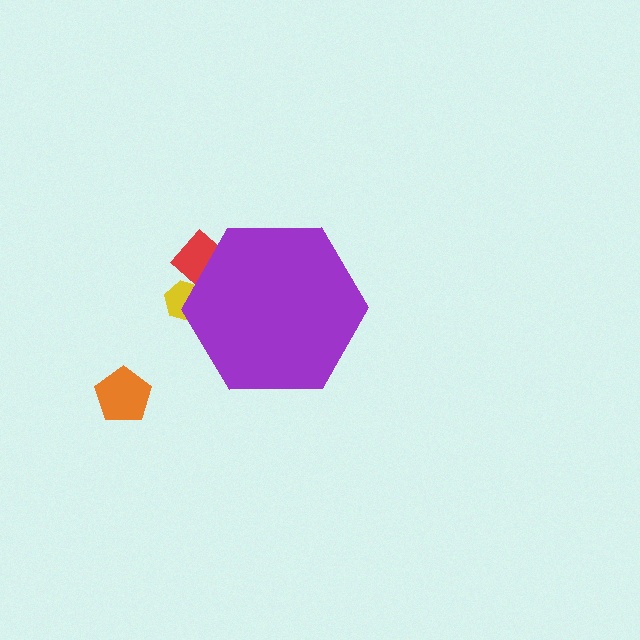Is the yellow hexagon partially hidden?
Yes, the yellow hexagon is partially hidden behind the purple hexagon.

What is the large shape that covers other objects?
A purple hexagon.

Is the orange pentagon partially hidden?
No, the orange pentagon is fully visible.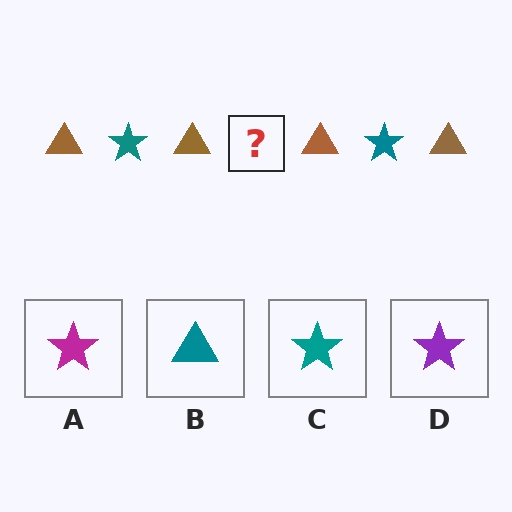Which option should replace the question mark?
Option C.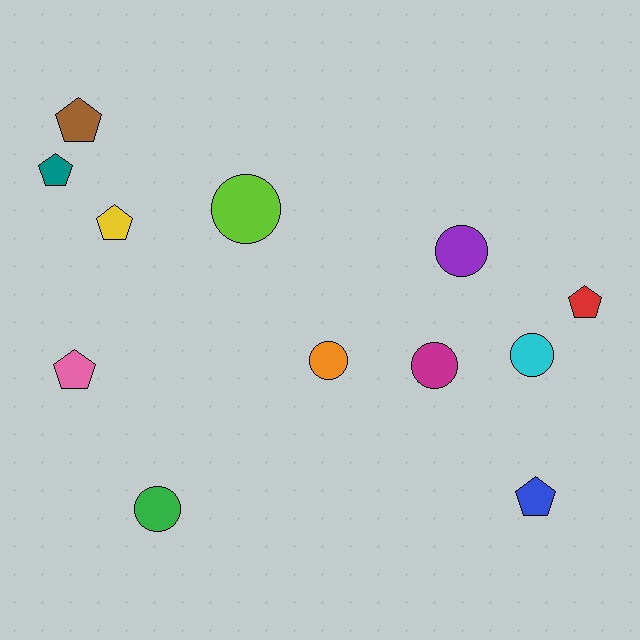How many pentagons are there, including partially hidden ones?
There are 6 pentagons.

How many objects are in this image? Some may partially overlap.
There are 12 objects.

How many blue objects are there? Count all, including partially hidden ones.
There is 1 blue object.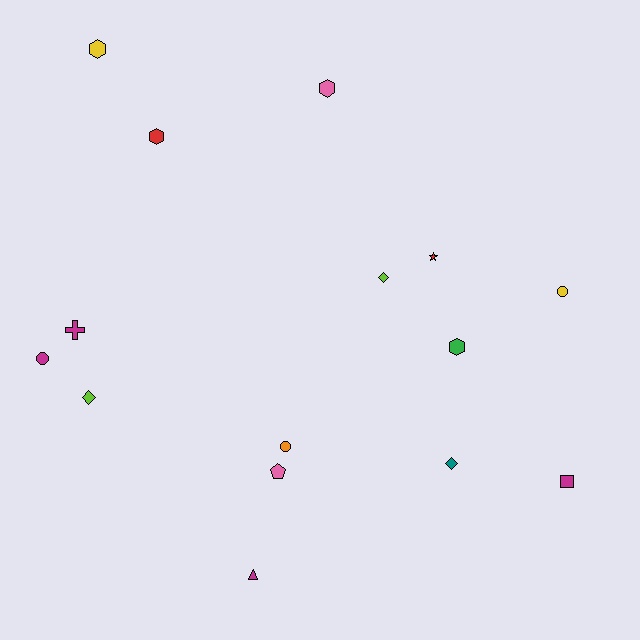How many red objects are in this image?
There are 2 red objects.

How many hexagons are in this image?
There are 4 hexagons.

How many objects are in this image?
There are 15 objects.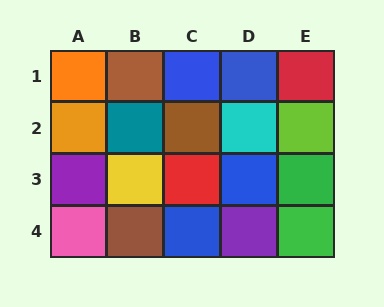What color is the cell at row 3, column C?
Red.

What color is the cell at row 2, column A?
Orange.